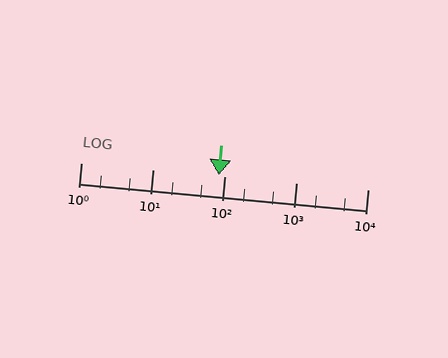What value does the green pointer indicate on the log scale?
The pointer indicates approximately 84.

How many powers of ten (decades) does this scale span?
The scale spans 4 decades, from 1 to 10000.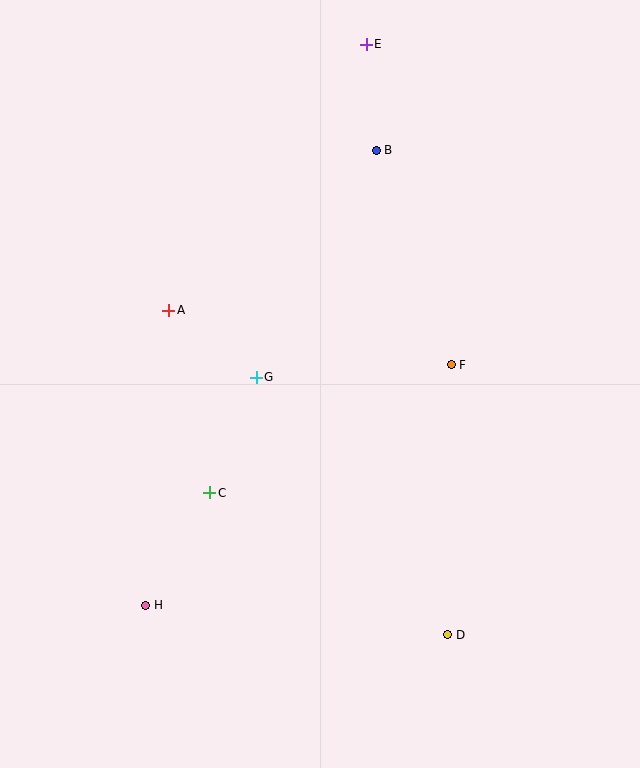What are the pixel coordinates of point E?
Point E is at (366, 44).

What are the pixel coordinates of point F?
Point F is at (451, 365).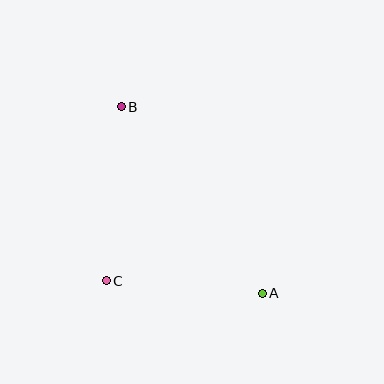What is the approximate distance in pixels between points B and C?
The distance between B and C is approximately 175 pixels.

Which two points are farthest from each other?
Points A and B are farthest from each other.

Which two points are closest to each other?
Points A and C are closest to each other.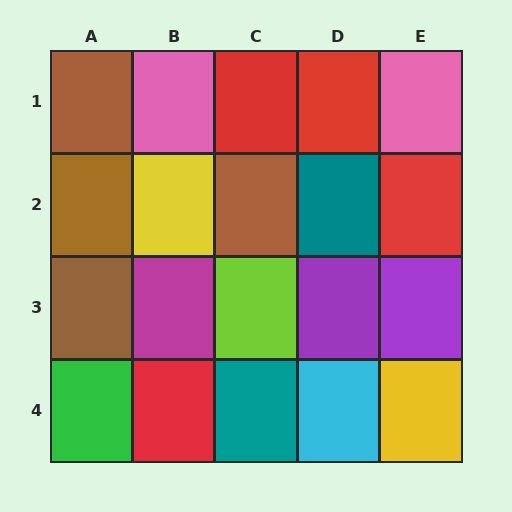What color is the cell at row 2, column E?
Red.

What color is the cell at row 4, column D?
Cyan.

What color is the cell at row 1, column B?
Pink.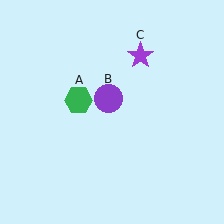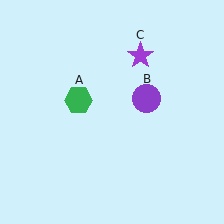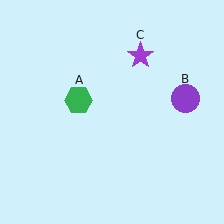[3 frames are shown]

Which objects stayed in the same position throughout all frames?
Green hexagon (object A) and purple star (object C) remained stationary.